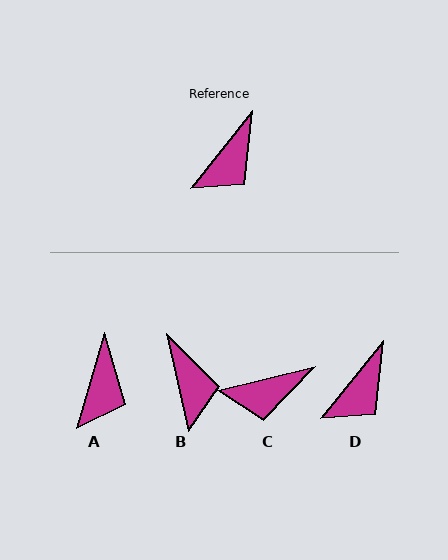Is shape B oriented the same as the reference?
No, it is off by about 51 degrees.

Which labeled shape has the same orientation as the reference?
D.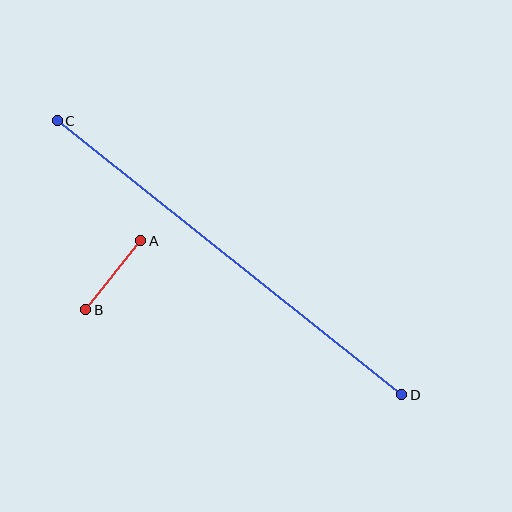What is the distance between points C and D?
The distance is approximately 440 pixels.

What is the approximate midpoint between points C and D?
The midpoint is at approximately (230, 258) pixels.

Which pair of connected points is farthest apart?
Points C and D are farthest apart.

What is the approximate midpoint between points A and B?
The midpoint is at approximately (113, 275) pixels.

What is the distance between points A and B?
The distance is approximately 88 pixels.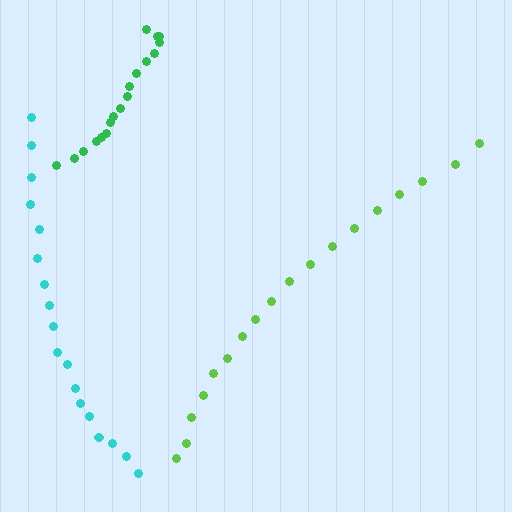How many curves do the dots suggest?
There are 3 distinct paths.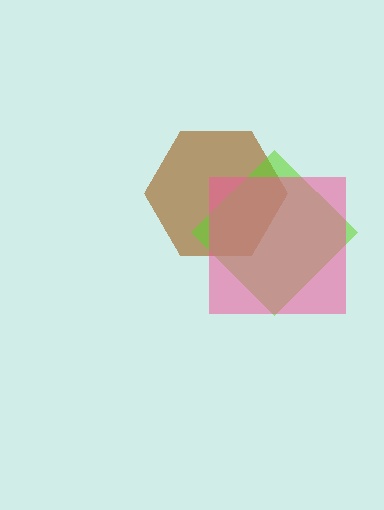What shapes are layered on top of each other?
The layered shapes are: a brown hexagon, a lime diamond, a pink square.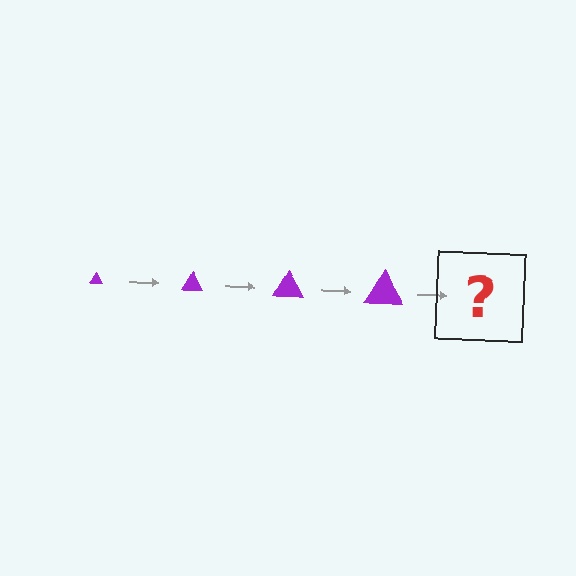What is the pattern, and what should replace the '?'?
The pattern is that the triangle gets progressively larger each step. The '?' should be a purple triangle, larger than the previous one.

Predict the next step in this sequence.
The next step is a purple triangle, larger than the previous one.